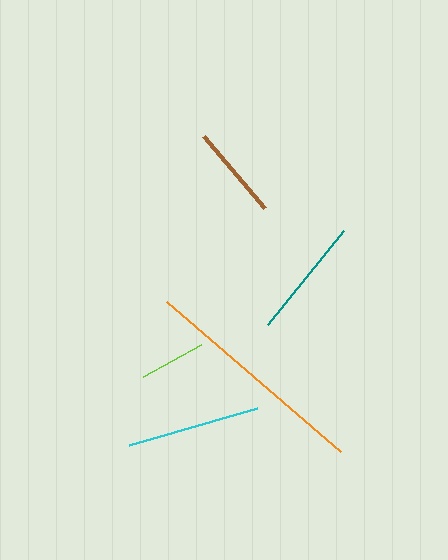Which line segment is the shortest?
The lime line is the shortest at approximately 66 pixels.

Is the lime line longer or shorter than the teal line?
The teal line is longer than the lime line.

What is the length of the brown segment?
The brown segment is approximately 94 pixels long.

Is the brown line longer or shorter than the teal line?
The teal line is longer than the brown line.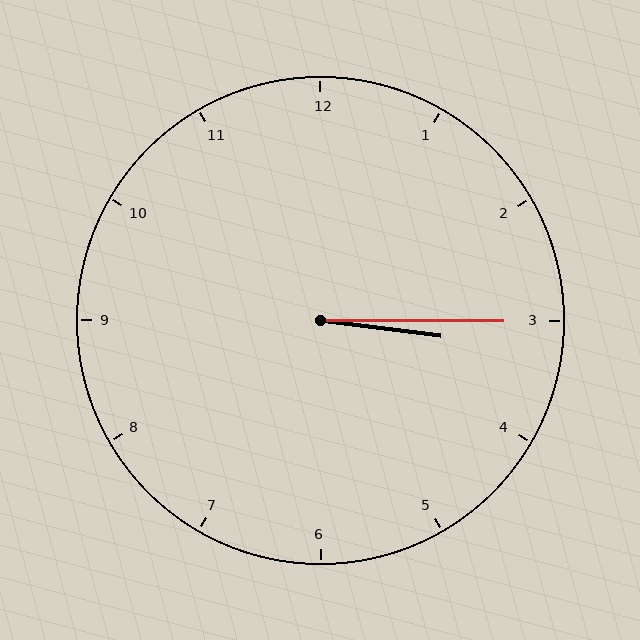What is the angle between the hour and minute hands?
Approximately 8 degrees.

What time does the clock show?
3:15.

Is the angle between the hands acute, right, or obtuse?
It is acute.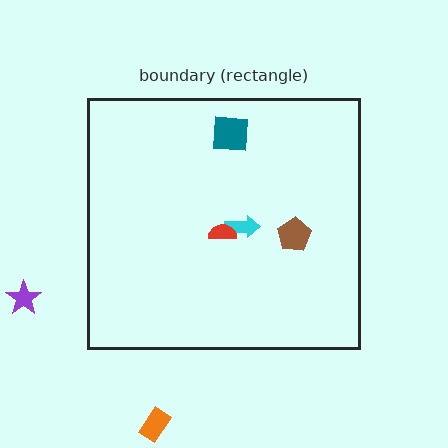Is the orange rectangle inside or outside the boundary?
Outside.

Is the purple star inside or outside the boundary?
Outside.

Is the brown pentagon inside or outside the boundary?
Inside.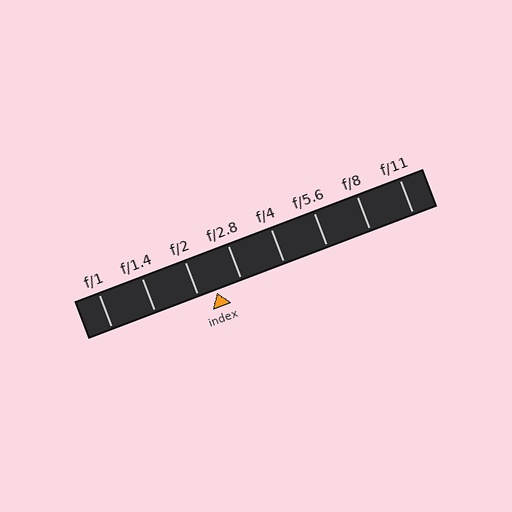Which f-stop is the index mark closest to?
The index mark is closest to f/2.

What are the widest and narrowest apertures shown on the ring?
The widest aperture shown is f/1 and the narrowest is f/11.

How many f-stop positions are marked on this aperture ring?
There are 8 f-stop positions marked.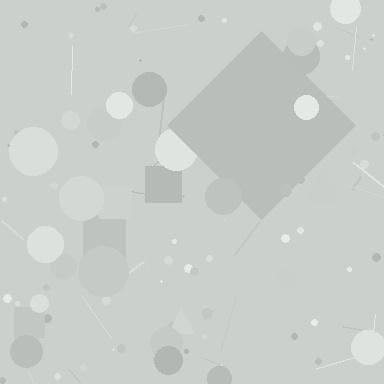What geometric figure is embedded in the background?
A diamond is embedded in the background.